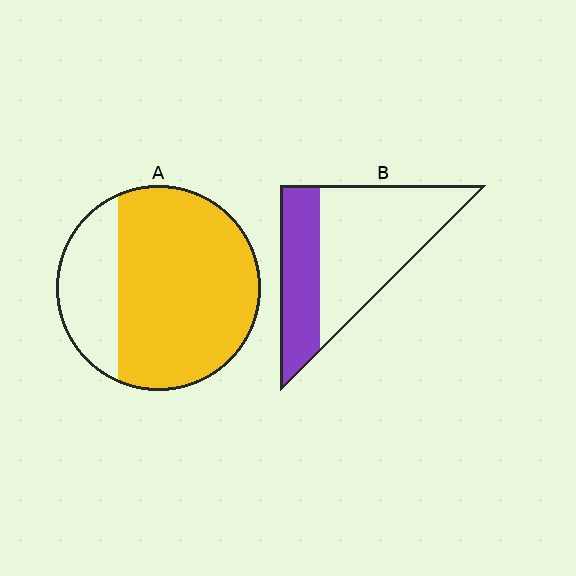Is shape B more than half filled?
No.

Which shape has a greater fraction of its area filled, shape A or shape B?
Shape A.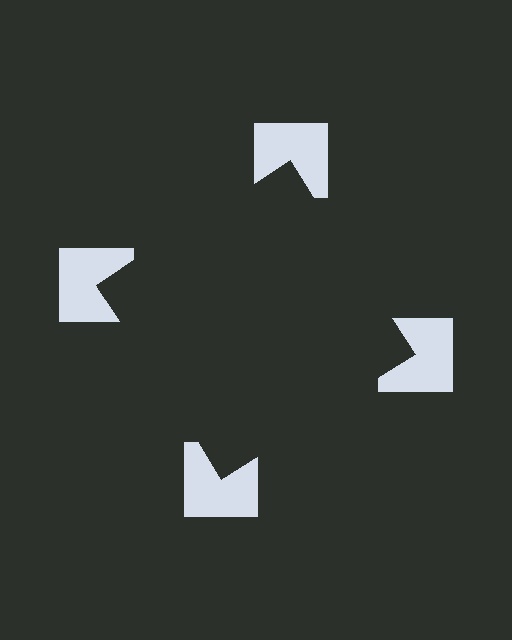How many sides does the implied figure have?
4 sides.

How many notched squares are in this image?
There are 4 — one at each vertex of the illusory square.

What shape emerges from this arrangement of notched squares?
An illusory square — its edges are inferred from the aligned wedge cuts in the notched squares, not physically drawn.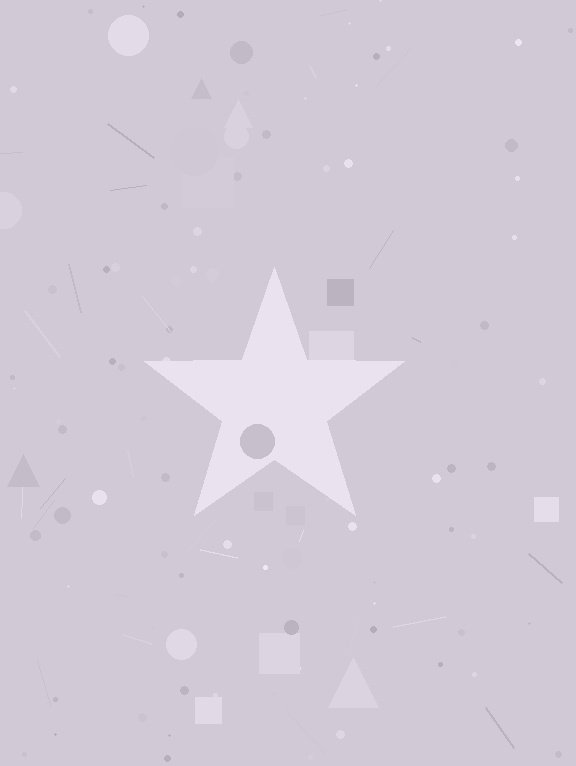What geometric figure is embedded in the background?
A star is embedded in the background.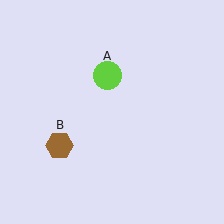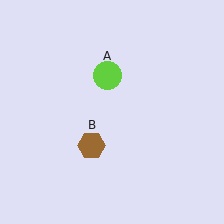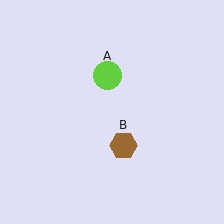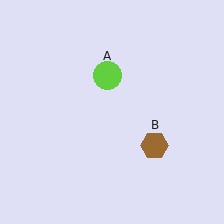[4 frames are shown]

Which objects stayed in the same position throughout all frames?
Lime circle (object A) remained stationary.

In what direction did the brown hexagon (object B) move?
The brown hexagon (object B) moved right.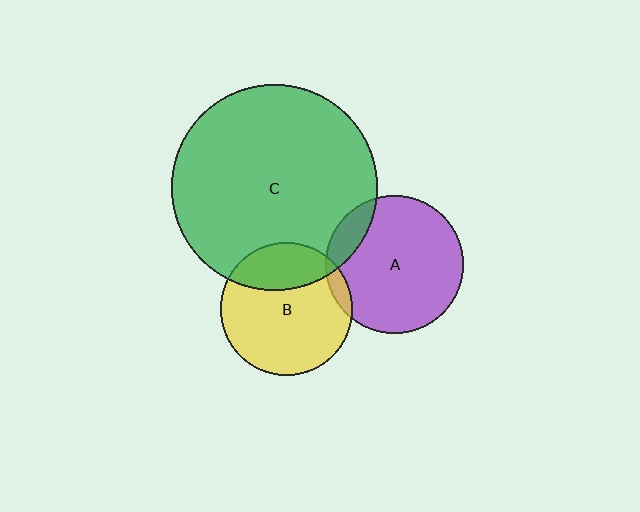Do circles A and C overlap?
Yes.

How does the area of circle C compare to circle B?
Approximately 2.4 times.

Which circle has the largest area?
Circle C (green).